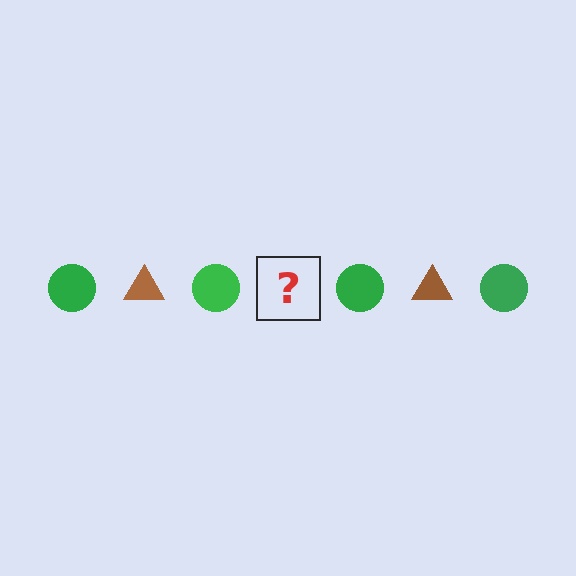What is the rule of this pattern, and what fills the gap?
The rule is that the pattern alternates between green circle and brown triangle. The gap should be filled with a brown triangle.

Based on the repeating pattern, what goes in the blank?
The blank should be a brown triangle.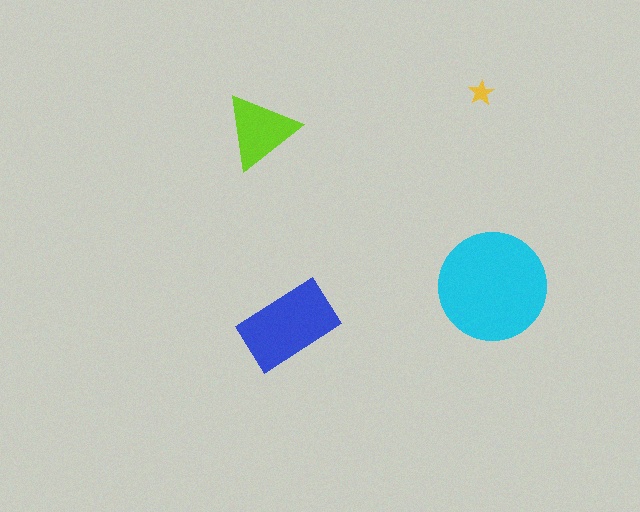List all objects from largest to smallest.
The cyan circle, the blue rectangle, the lime triangle, the yellow star.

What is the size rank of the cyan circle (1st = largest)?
1st.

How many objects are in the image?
There are 4 objects in the image.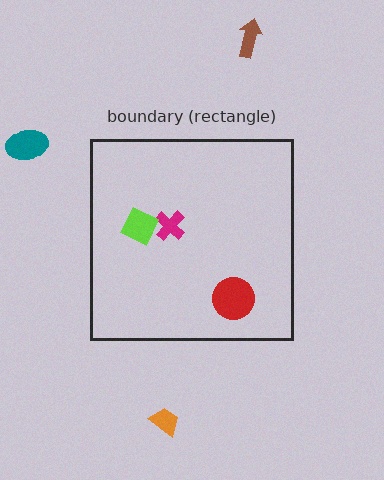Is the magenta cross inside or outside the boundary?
Inside.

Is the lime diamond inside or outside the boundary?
Inside.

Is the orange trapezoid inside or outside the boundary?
Outside.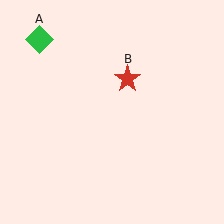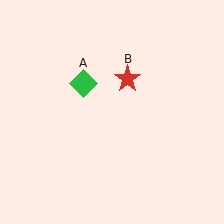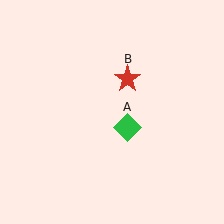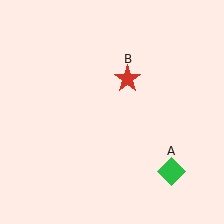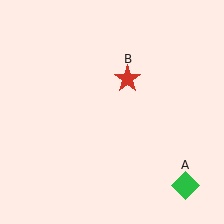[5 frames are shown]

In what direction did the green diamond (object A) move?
The green diamond (object A) moved down and to the right.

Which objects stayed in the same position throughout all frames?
Red star (object B) remained stationary.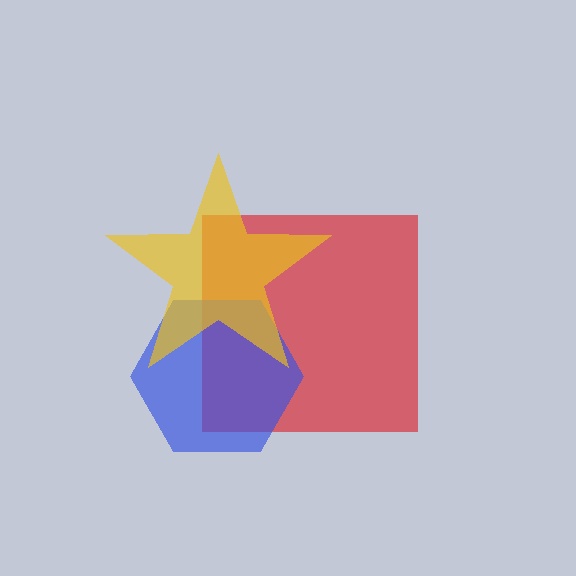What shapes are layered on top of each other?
The layered shapes are: a red square, a blue hexagon, a yellow star.